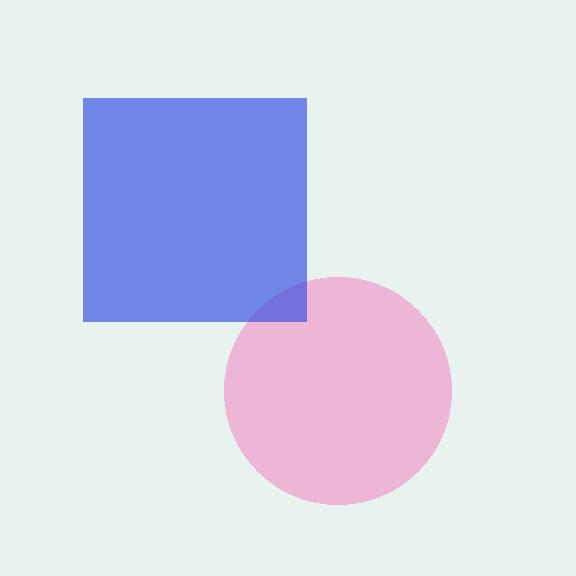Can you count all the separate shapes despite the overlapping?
Yes, there are 2 separate shapes.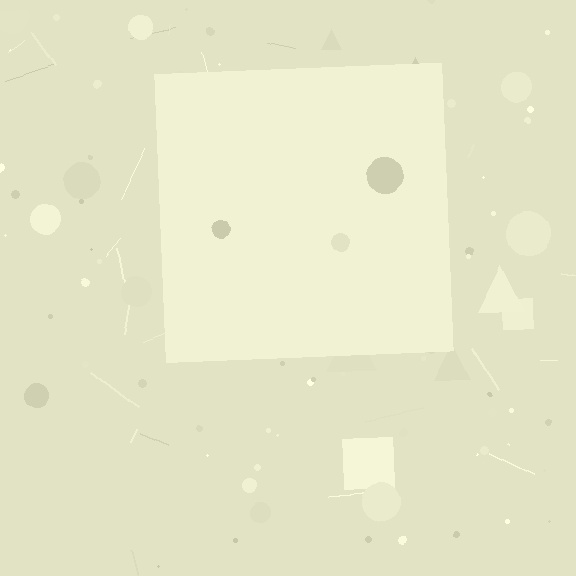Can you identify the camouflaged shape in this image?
The camouflaged shape is a square.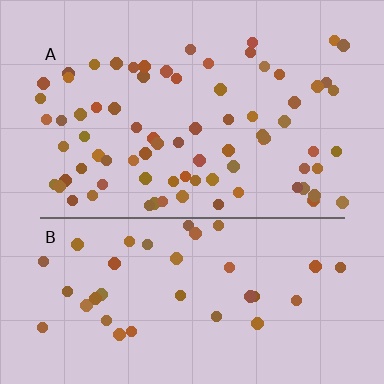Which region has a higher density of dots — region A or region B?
A (the top).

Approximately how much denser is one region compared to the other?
Approximately 2.1× — region A over region B.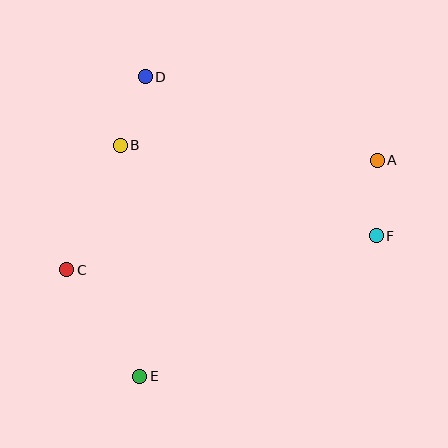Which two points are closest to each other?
Points B and D are closest to each other.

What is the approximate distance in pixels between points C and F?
The distance between C and F is approximately 311 pixels.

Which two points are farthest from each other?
Points A and C are farthest from each other.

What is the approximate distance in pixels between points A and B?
The distance between A and B is approximately 258 pixels.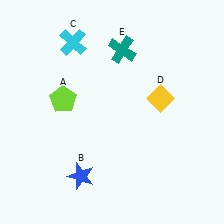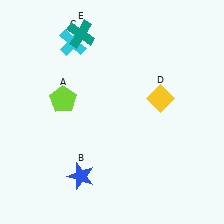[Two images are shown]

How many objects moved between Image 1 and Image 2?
1 object moved between the two images.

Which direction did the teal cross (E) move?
The teal cross (E) moved left.